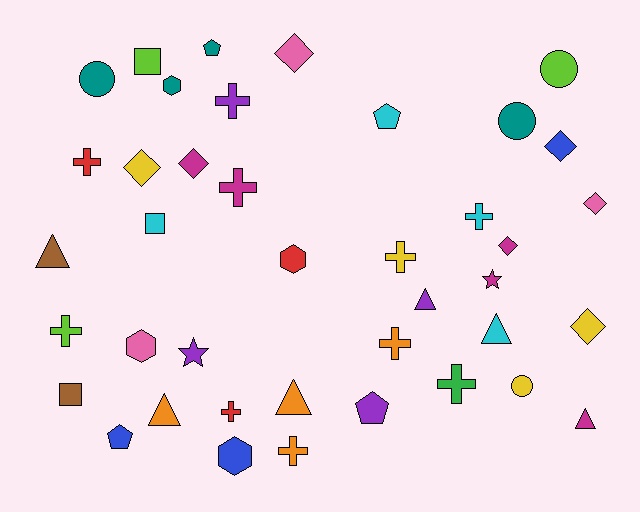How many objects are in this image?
There are 40 objects.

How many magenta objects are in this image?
There are 5 magenta objects.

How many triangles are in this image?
There are 6 triangles.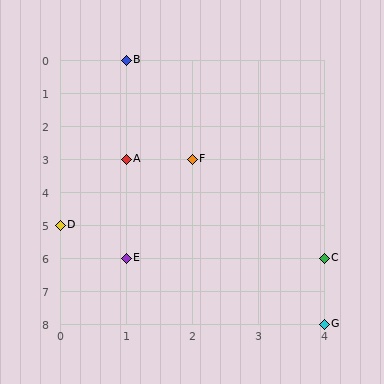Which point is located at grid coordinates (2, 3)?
Point F is at (2, 3).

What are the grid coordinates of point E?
Point E is at grid coordinates (1, 6).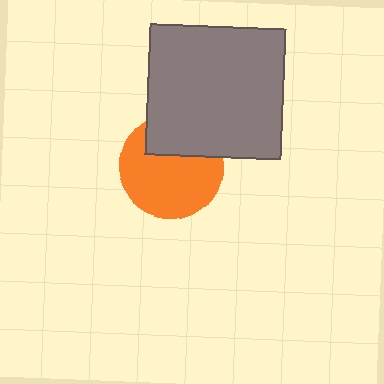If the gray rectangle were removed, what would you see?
You would see the complete orange circle.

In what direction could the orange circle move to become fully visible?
The orange circle could move down. That would shift it out from behind the gray rectangle entirely.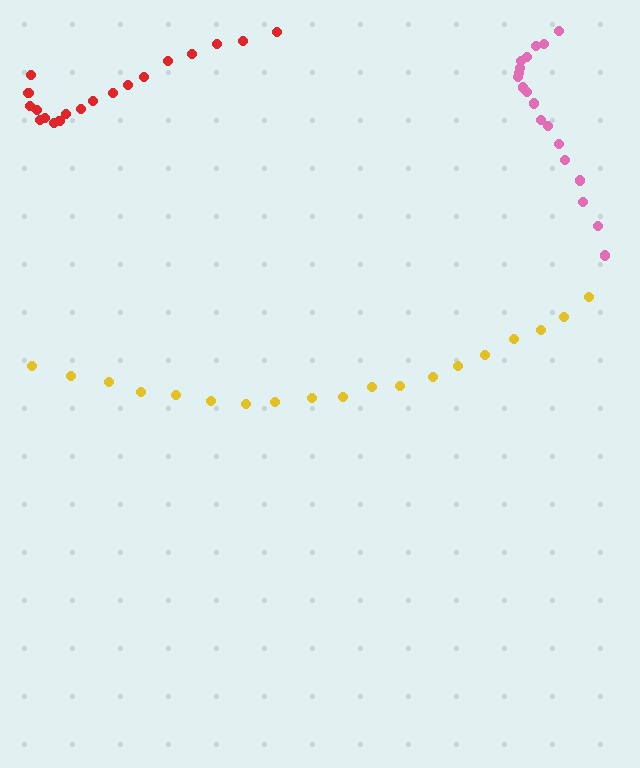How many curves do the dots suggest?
There are 3 distinct paths.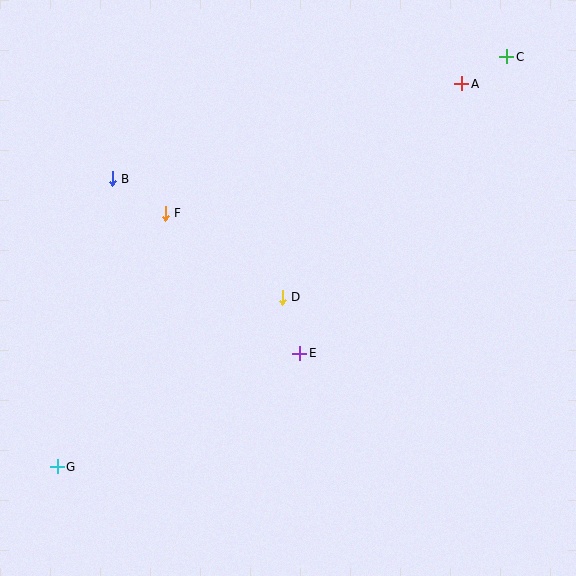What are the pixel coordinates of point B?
Point B is at (112, 179).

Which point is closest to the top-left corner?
Point B is closest to the top-left corner.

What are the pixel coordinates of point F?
Point F is at (165, 214).